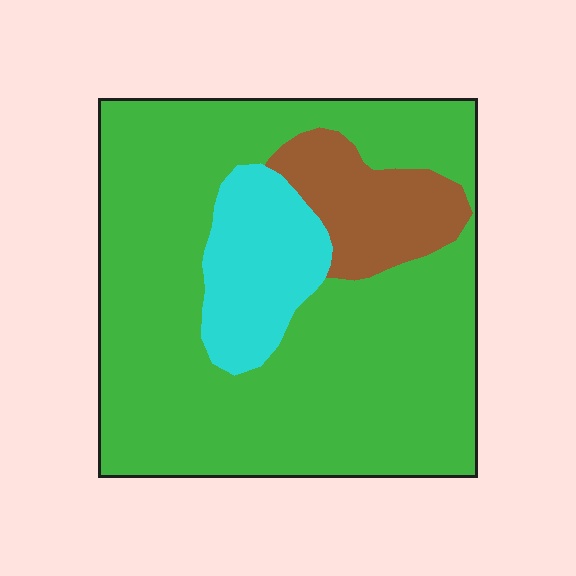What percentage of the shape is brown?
Brown takes up about one eighth (1/8) of the shape.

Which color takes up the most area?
Green, at roughly 75%.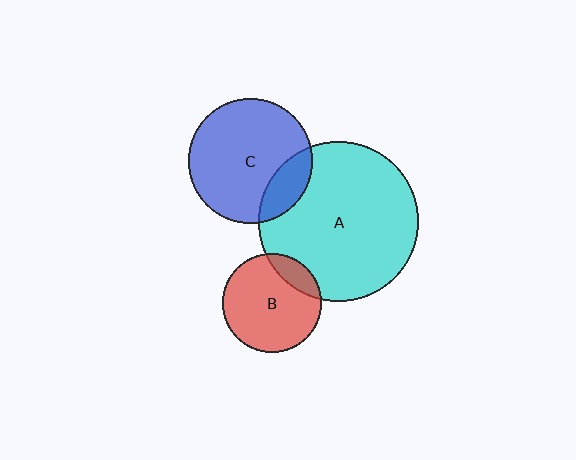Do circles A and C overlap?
Yes.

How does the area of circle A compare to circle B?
Approximately 2.6 times.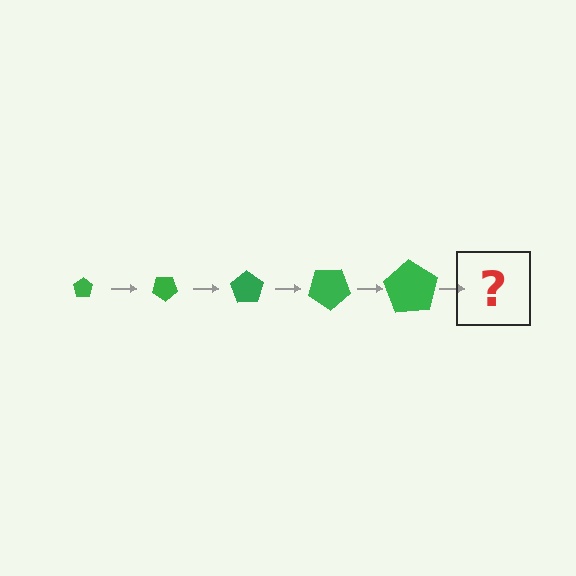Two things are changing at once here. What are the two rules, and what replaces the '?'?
The two rules are that the pentagon grows larger each step and it rotates 35 degrees each step. The '?' should be a pentagon, larger than the previous one and rotated 175 degrees from the start.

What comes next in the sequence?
The next element should be a pentagon, larger than the previous one and rotated 175 degrees from the start.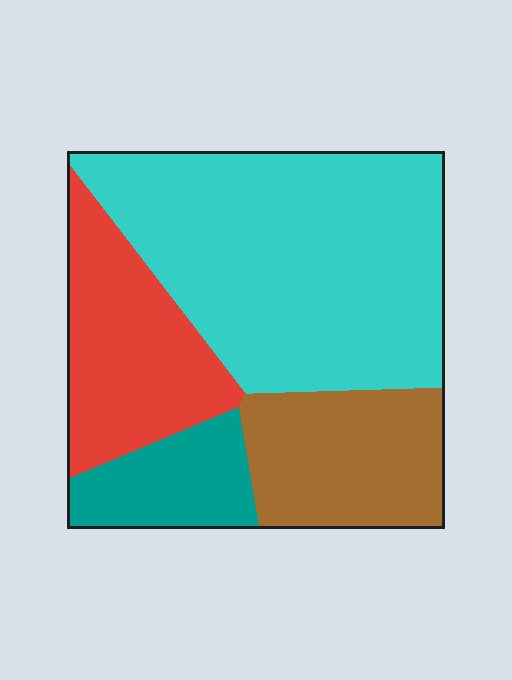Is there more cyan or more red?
Cyan.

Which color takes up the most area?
Cyan, at roughly 50%.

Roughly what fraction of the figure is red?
Red takes up about one fifth (1/5) of the figure.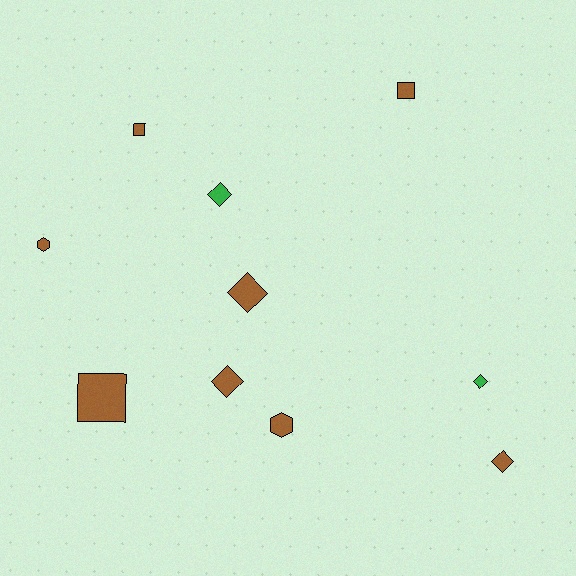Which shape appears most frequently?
Diamond, with 5 objects.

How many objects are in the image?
There are 10 objects.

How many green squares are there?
There are no green squares.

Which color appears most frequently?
Brown, with 8 objects.